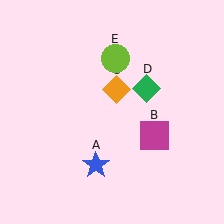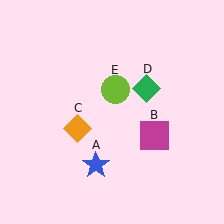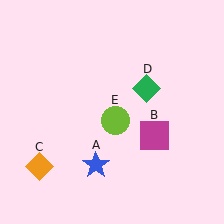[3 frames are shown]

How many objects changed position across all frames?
2 objects changed position: orange diamond (object C), lime circle (object E).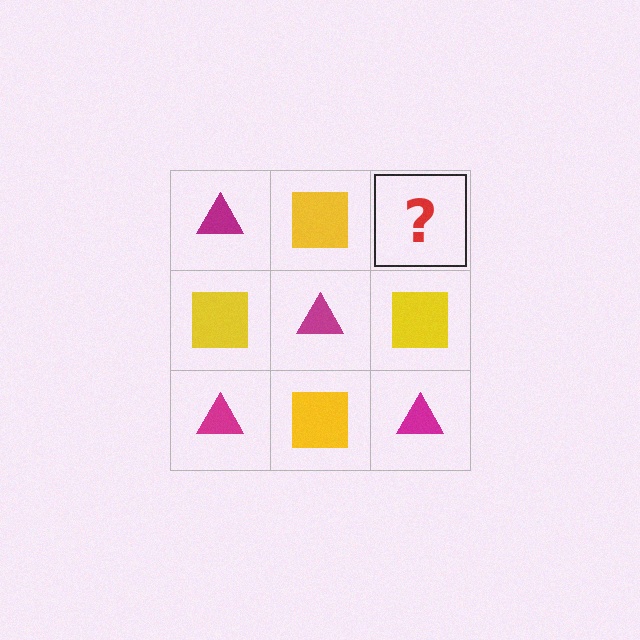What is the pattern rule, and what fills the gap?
The rule is that it alternates magenta triangle and yellow square in a checkerboard pattern. The gap should be filled with a magenta triangle.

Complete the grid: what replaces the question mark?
The question mark should be replaced with a magenta triangle.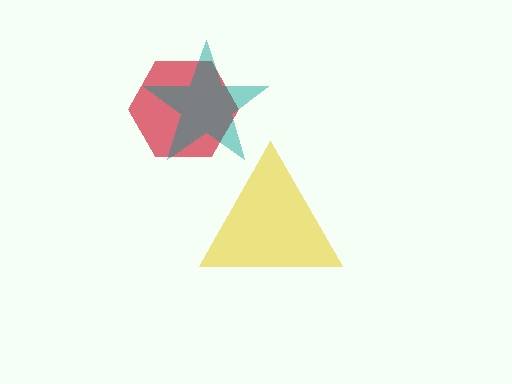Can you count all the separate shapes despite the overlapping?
Yes, there are 3 separate shapes.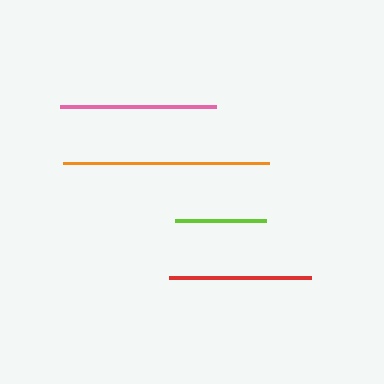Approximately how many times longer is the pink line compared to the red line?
The pink line is approximately 1.1 times the length of the red line.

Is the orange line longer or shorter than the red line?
The orange line is longer than the red line.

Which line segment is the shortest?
The lime line is the shortest at approximately 91 pixels.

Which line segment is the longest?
The orange line is the longest at approximately 206 pixels.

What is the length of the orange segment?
The orange segment is approximately 206 pixels long.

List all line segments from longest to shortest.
From longest to shortest: orange, pink, red, lime.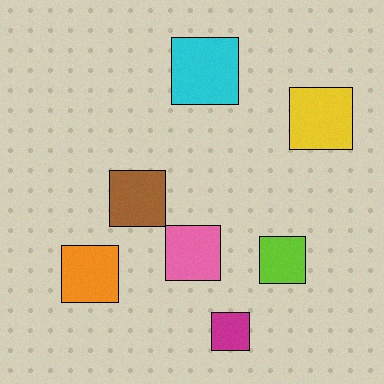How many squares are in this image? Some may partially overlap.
There are 7 squares.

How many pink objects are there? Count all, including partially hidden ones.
There is 1 pink object.